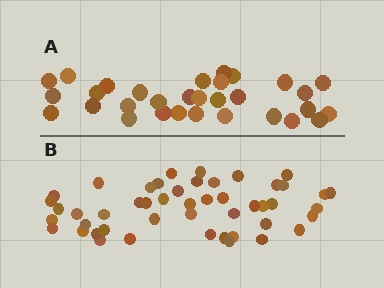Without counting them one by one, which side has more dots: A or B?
Region B (the bottom region) has more dots.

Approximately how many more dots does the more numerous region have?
Region B has approximately 15 more dots than region A.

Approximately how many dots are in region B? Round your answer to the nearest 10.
About 50 dots. (The exact count is 48, which rounds to 50.)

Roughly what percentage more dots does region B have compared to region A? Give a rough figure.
About 55% more.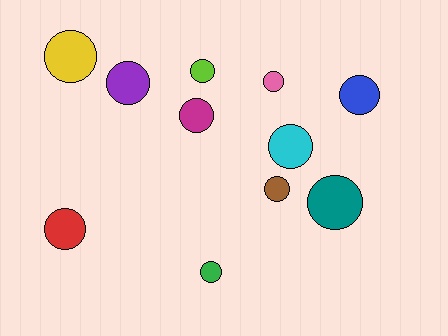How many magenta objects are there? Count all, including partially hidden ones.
There is 1 magenta object.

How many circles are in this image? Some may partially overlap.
There are 11 circles.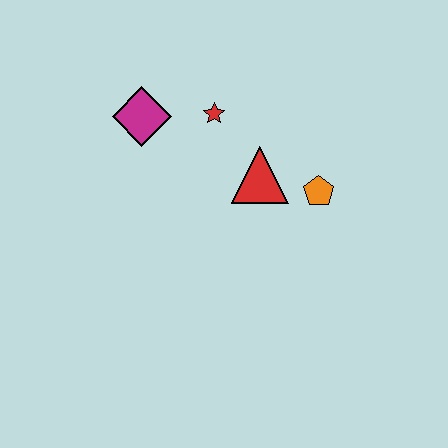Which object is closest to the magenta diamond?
The red star is closest to the magenta diamond.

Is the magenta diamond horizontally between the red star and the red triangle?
No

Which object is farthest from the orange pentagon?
The magenta diamond is farthest from the orange pentagon.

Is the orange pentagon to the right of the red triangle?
Yes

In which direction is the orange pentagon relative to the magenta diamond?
The orange pentagon is to the right of the magenta diamond.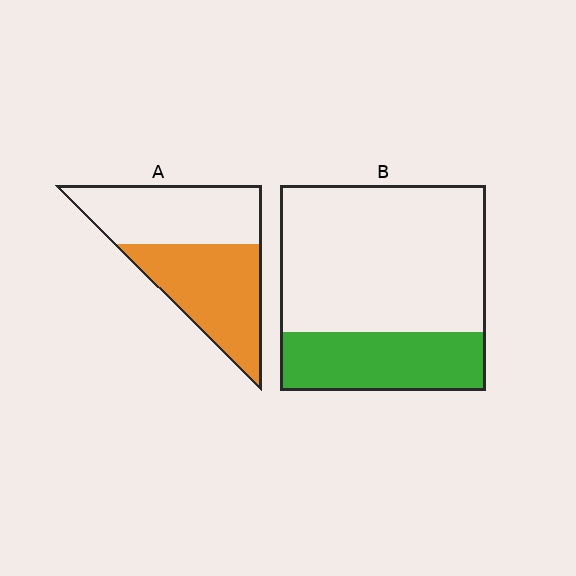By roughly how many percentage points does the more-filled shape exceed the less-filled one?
By roughly 20 percentage points (A over B).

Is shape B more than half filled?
No.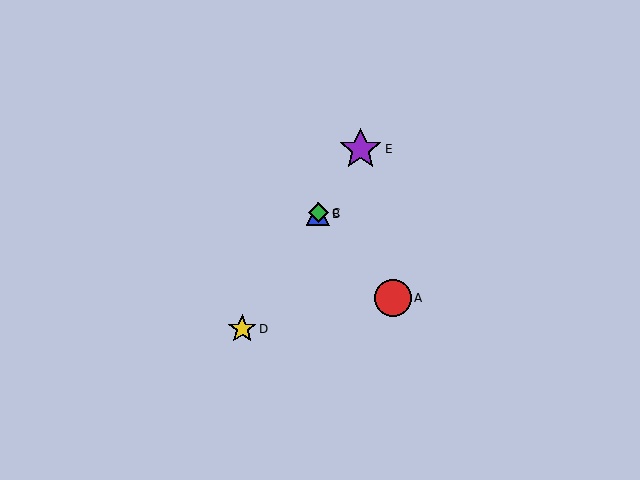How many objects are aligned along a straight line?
4 objects (B, C, D, E) are aligned along a straight line.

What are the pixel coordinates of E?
Object E is at (361, 149).